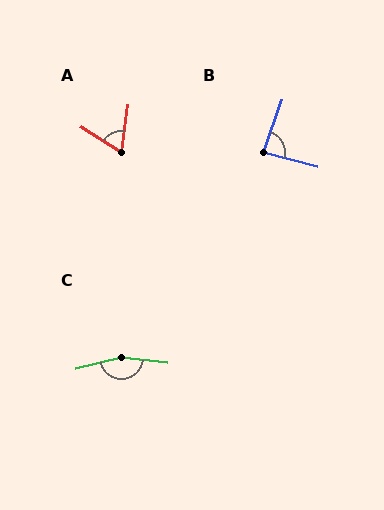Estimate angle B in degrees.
Approximately 85 degrees.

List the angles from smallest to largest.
A (65°), B (85°), C (161°).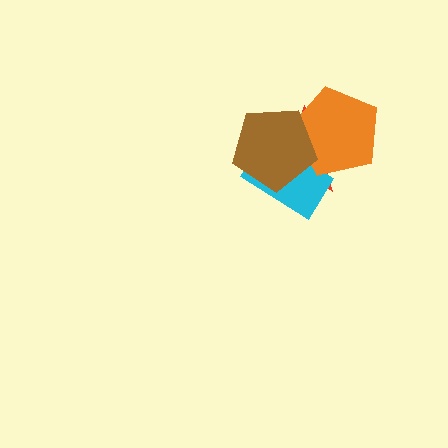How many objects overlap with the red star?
3 objects overlap with the red star.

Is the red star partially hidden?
Yes, it is partially covered by another shape.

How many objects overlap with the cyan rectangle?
3 objects overlap with the cyan rectangle.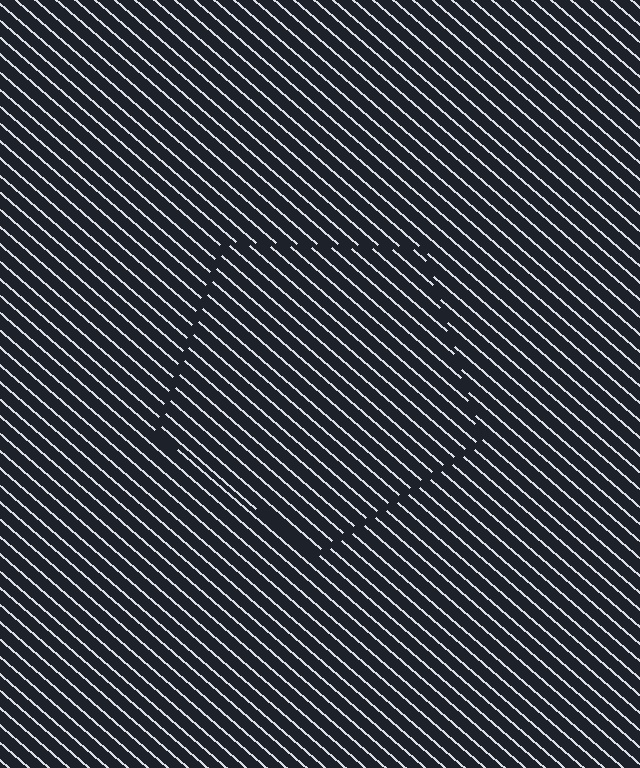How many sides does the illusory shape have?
5 sides — the line-ends trace a pentagon.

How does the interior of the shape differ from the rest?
The interior of the shape contains the same grating, shifted by half a period — the contour is defined by the phase discontinuity where line-ends from the inner and outer gratings abut.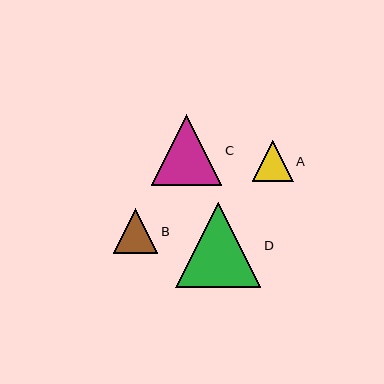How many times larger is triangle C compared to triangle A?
Triangle C is approximately 1.7 times the size of triangle A.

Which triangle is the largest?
Triangle D is the largest with a size of approximately 85 pixels.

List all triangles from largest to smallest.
From largest to smallest: D, C, B, A.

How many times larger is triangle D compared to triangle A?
Triangle D is approximately 2.1 times the size of triangle A.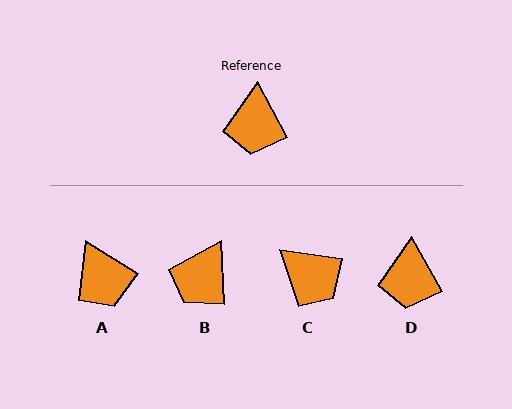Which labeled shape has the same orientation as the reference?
D.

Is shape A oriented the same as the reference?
No, it is off by about 29 degrees.